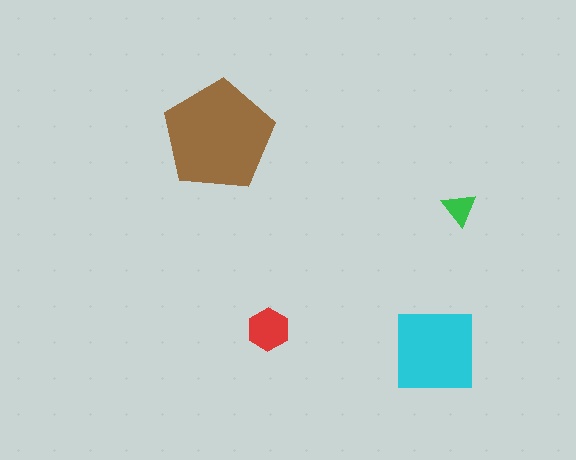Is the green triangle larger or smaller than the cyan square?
Smaller.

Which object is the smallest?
The green triangle.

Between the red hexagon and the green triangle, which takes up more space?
The red hexagon.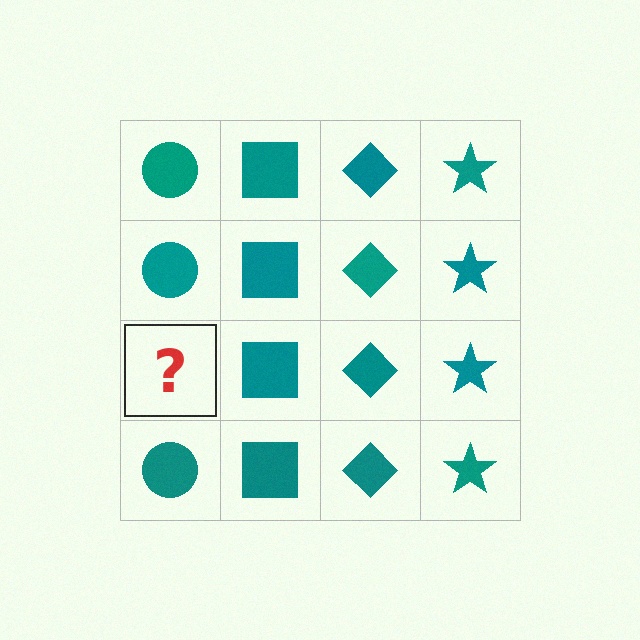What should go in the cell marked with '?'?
The missing cell should contain a teal circle.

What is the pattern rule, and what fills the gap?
The rule is that each column has a consistent shape. The gap should be filled with a teal circle.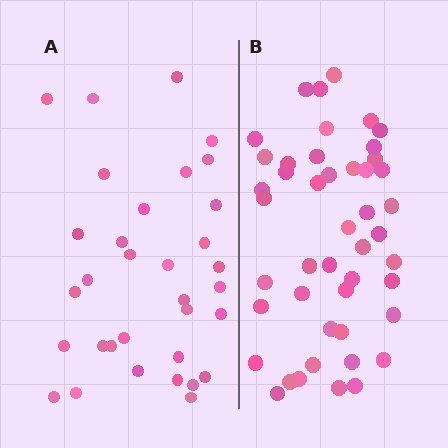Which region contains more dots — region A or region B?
Region B (the right region) has more dots.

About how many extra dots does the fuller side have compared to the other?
Region B has approximately 15 more dots than region A.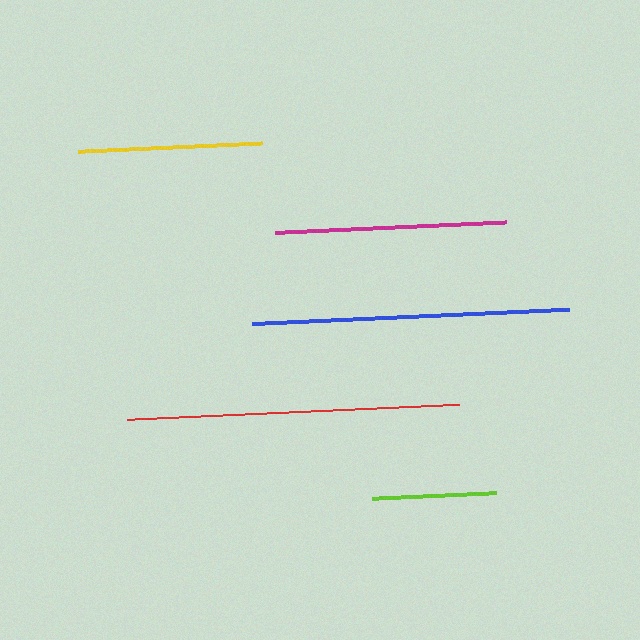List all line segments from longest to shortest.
From longest to shortest: red, blue, magenta, yellow, lime.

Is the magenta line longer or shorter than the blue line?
The blue line is longer than the magenta line.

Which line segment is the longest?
The red line is the longest at approximately 332 pixels.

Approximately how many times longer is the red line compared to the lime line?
The red line is approximately 2.7 times the length of the lime line.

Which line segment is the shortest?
The lime line is the shortest at approximately 124 pixels.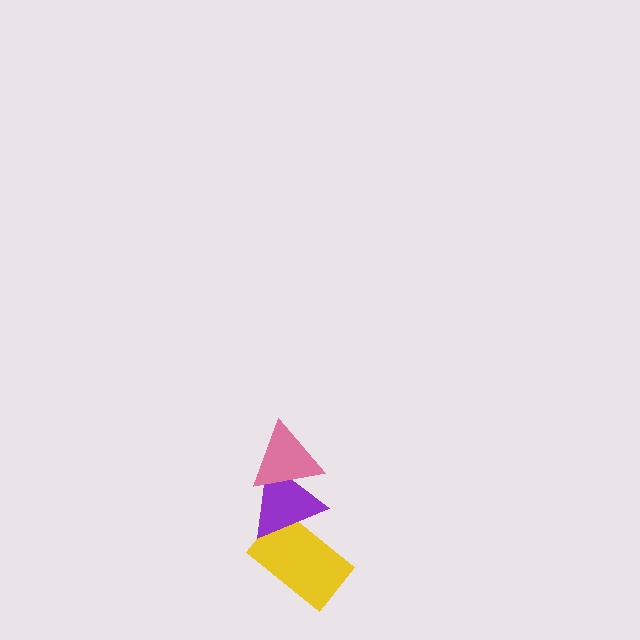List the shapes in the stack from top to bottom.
From top to bottom: the pink triangle, the purple triangle, the yellow rectangle.